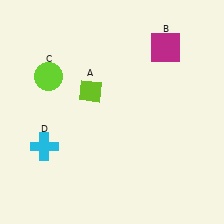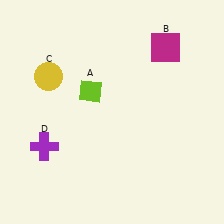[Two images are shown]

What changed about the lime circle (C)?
In Image 1, C is lime. In Image 2, it changed to yellow.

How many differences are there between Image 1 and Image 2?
There are 2 differences between the two images.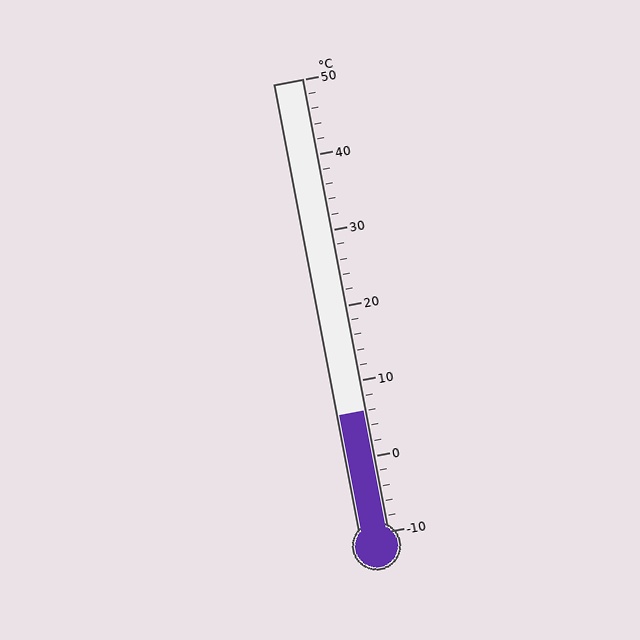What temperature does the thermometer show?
The thermometer shows approximately 6°C.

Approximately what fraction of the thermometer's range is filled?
The thermometer is filled to approximately 25% of its range.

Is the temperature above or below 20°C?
The temperature is below 20°C.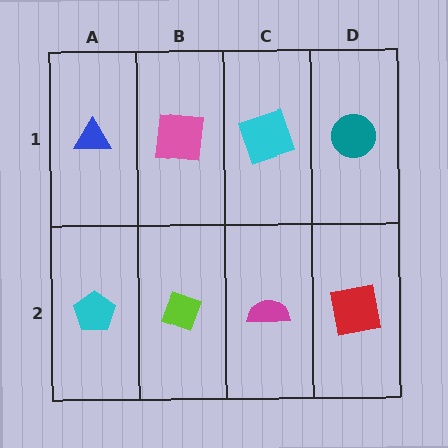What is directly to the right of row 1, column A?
A pink square.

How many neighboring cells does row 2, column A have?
2.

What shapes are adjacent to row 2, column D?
A teal circle (row 1, column D), a magenta semicircle (row 2, column C).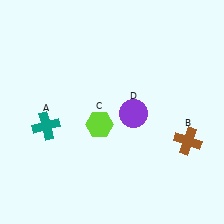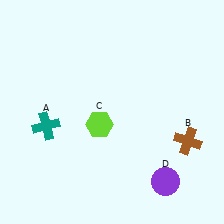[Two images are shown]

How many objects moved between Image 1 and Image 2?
1 object moved between the two images.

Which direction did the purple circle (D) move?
The purple circle (D) moved down.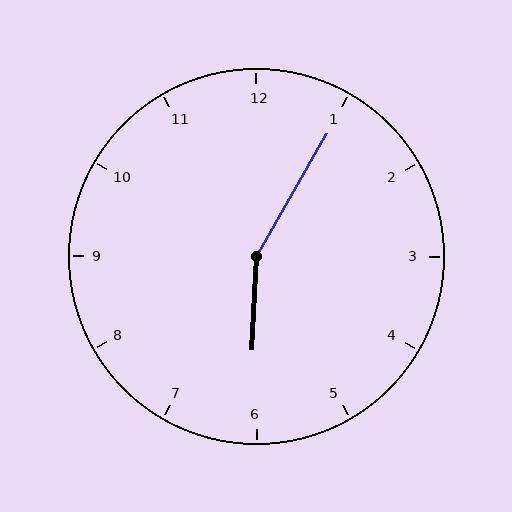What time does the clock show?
6:05.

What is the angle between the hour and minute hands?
Approximately 152 degrees.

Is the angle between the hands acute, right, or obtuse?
It is obtuse.